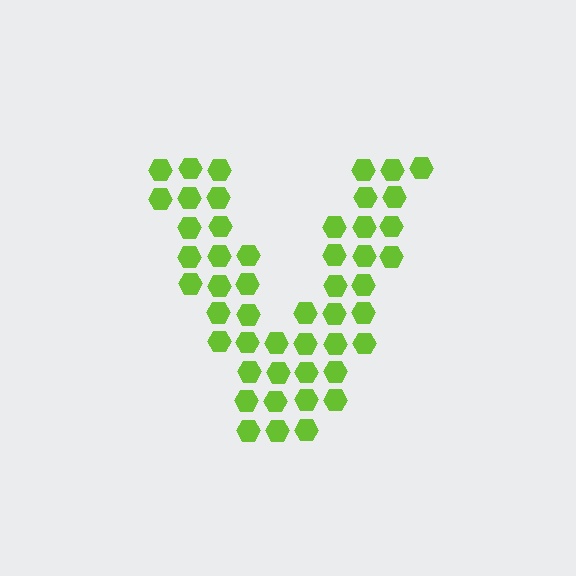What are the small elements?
The small elements are hexagons.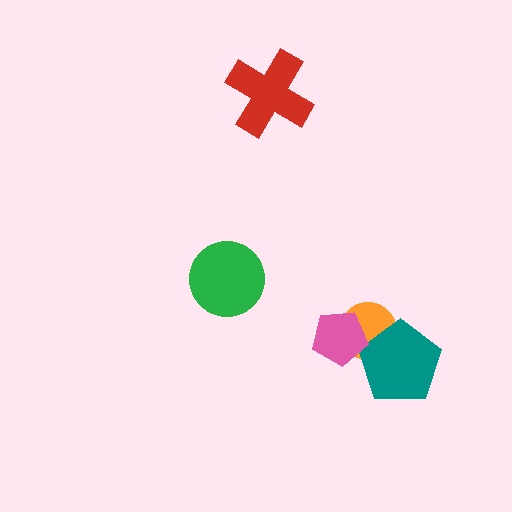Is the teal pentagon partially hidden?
Yes, it is partially covered by another shape.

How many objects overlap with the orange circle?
2 objects overlap with the orange circle.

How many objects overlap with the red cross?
0 objects overlap with the red cross.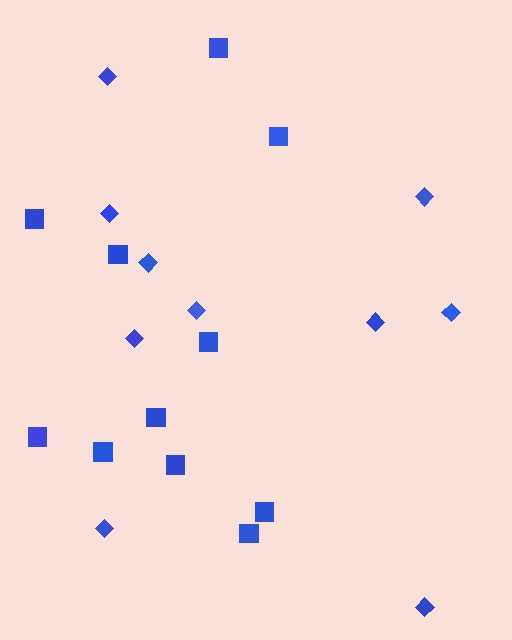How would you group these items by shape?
There are 2 groups: one group of diamonds (10) and one group of squares (11).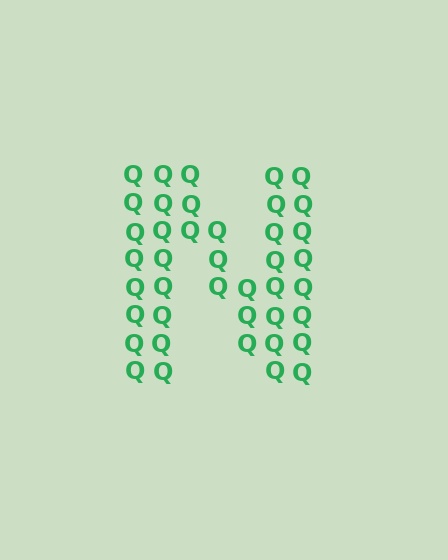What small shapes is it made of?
It is made of small letter Q's.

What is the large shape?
The large shape is the letter N.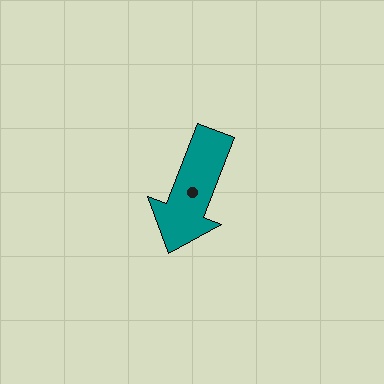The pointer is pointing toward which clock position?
Roughly 7 o'clock.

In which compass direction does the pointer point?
South.